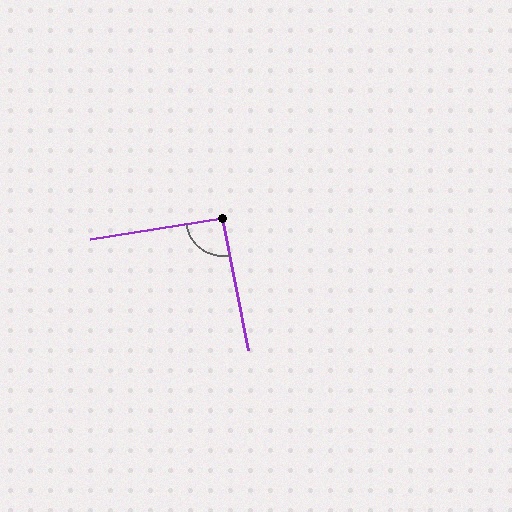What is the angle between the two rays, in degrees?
Approximately 92 degrees.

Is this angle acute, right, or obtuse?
It is approximately a right angle.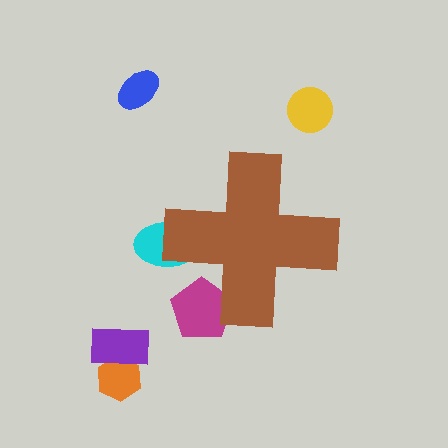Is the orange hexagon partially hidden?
No, the orange hexagon is fully visible.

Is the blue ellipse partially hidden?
No, the blue ellipse is fully visible.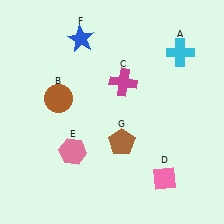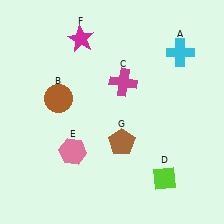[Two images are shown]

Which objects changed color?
D changed from pink to lime. F changed from blue to magenta.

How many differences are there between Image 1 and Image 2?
There are 2 differences between the two images.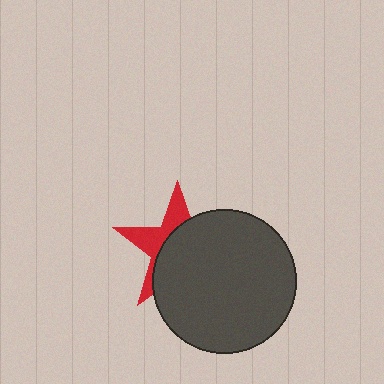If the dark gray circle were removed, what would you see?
You would see the complete red star.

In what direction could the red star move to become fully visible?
The red star could move toward the upper-left. That would shift it out from behind the dark gray circle entirely.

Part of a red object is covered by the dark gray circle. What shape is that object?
It is a star.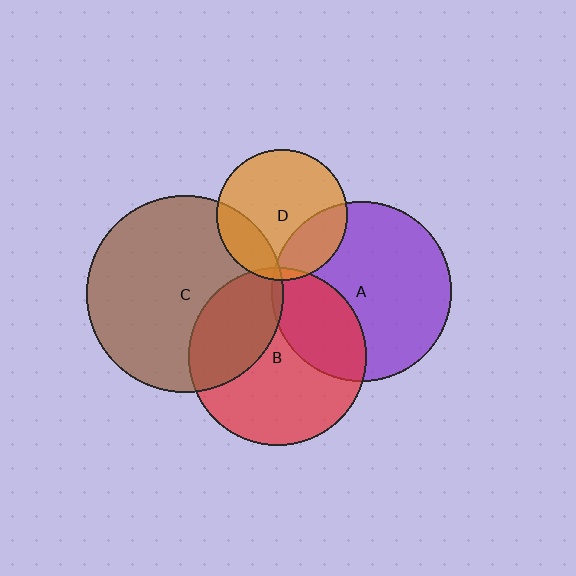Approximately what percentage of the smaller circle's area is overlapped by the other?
Approximately 30%.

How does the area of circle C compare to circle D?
Approximately 2.3 times.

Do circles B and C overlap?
Yes.